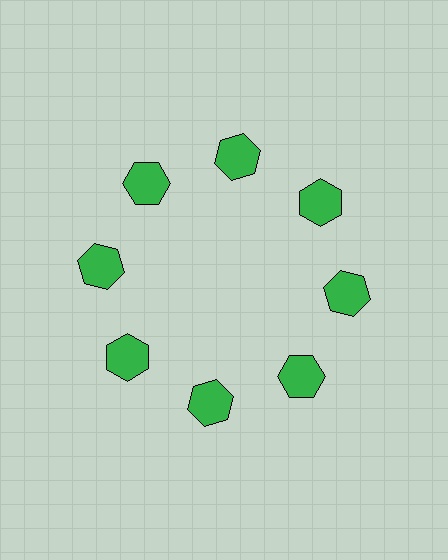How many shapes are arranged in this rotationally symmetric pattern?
There are 8 shapes, arranged in 8 groups of 1.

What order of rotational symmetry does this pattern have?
This pattern has 8-fold rotational symmetry.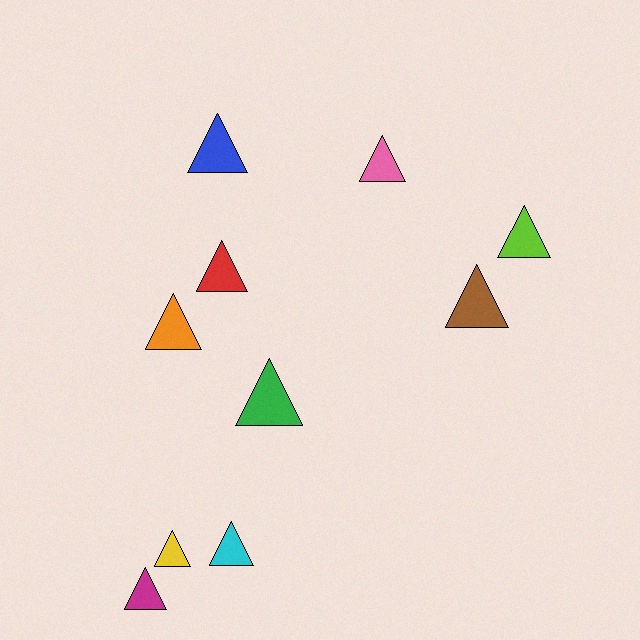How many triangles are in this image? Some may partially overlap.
There are 10 triangles.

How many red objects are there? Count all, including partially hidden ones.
There is 1 red object.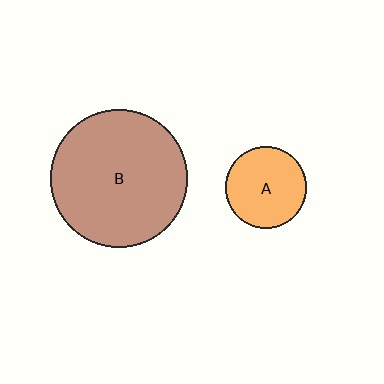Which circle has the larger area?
Circle B (brown).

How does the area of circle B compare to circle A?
Approximately 2.8 times.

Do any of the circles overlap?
No, none of the circles overlap.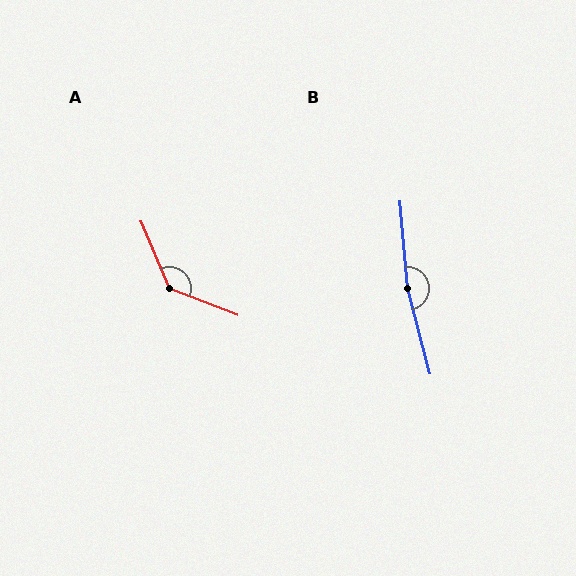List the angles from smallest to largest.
A (134°), B (170°).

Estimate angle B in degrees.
Approximately 170 degrees.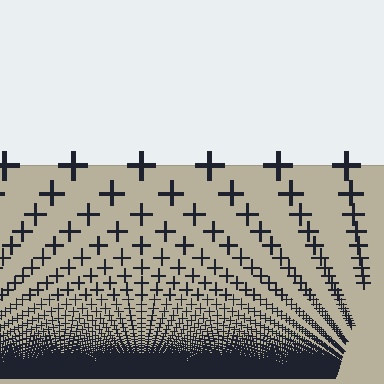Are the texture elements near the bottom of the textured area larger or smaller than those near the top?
Smaller. The gradient is inverted — elements near the bottom are smaller and denser.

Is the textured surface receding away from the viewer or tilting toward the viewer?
The surface appears to tilt toward the viewer. Texture elements get larger and sparser toward the top.